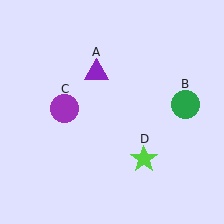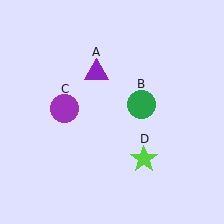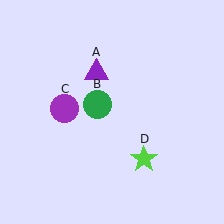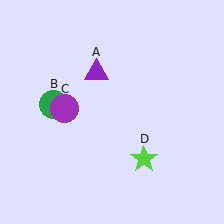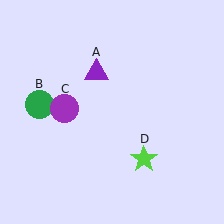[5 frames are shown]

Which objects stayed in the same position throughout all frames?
Purple triangle (object A) and purple circle (object C) and lime star (object D) remained stationary.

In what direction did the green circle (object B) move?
The green circle (object B) moved left.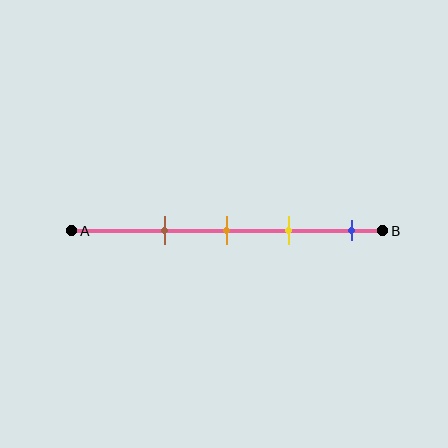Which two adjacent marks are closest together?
The orange and yellow marks are the closest adjacent pair.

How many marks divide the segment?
There are 4 marks dividing the segment.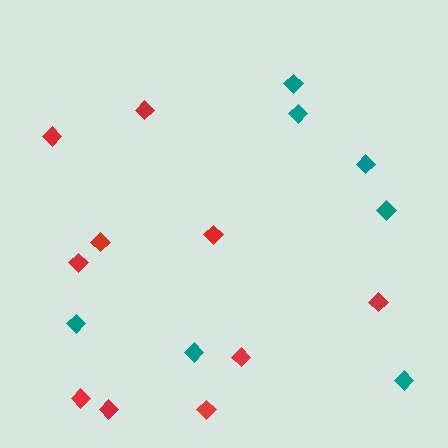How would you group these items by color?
There are 2 groups: one group of teal diamonds (7) and one group of red diamonds (10).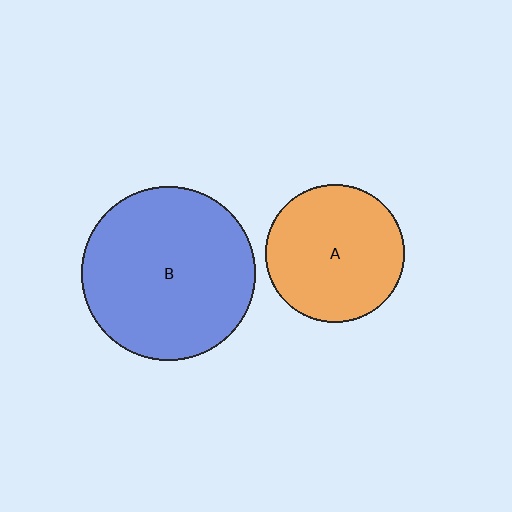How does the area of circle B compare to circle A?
Approximately 1.6 times.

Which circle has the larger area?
Circle B (blue).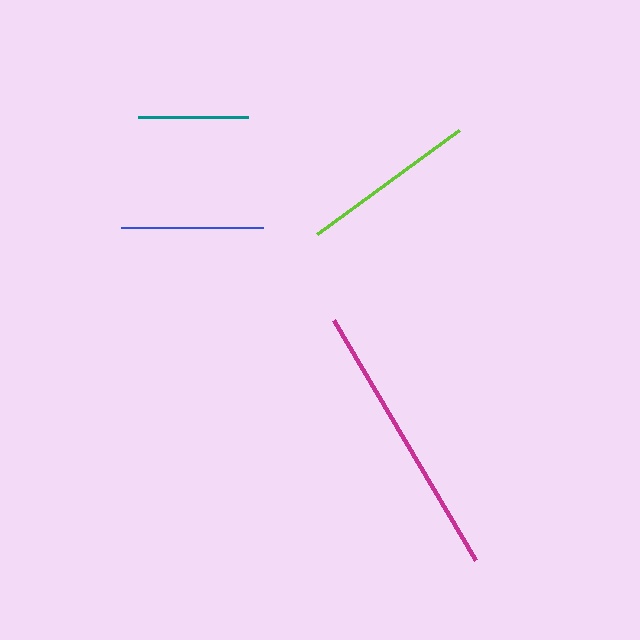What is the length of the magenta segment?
The magenta segment is approximately 278 pixels long.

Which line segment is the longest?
The magenta line is the longest at approximately 278 pixels.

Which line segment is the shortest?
The teal line is the shortest at approximately 111 pixels.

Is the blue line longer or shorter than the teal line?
The blue line is longer than the teal line.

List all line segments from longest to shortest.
From longest to shortest: magenta, lime, blue, teal.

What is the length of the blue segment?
The blue segment is approximately 142 pixels long.